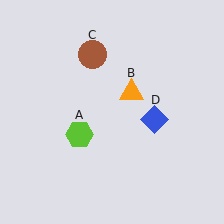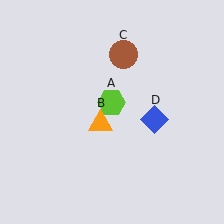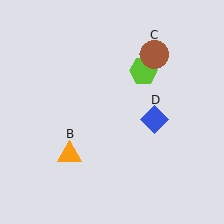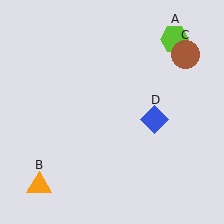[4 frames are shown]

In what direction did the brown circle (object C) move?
The brown circle (object C) moved right.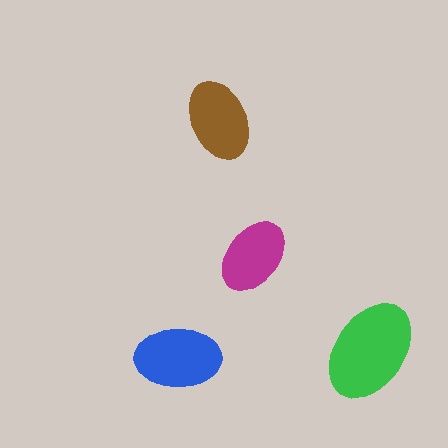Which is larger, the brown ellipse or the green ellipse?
The green one.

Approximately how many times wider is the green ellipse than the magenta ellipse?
About 1.5 times wider.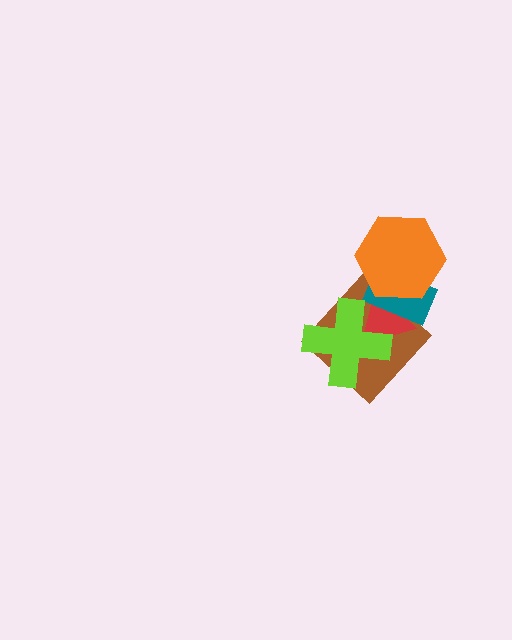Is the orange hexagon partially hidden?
No, no other shape covers it.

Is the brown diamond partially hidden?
Yes, it is partially covered by another shape.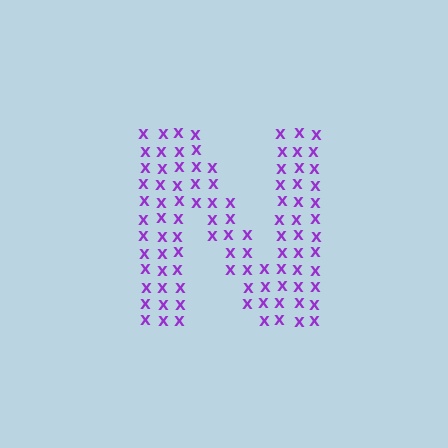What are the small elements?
The small elements are letter X's.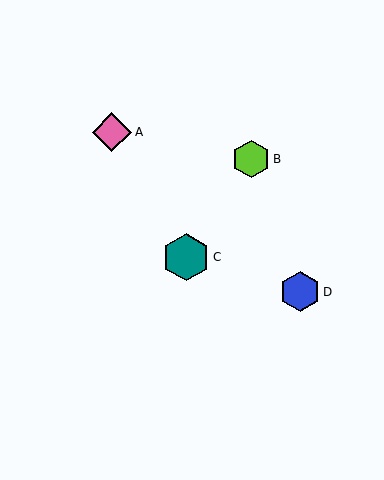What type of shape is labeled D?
Shape D is a blue hexagon.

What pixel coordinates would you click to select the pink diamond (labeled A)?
Click at (112, 132) to select the pink diamond A.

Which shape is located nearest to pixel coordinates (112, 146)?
The pink diamond (labeled A) at (112, 132) is nearest to that location.